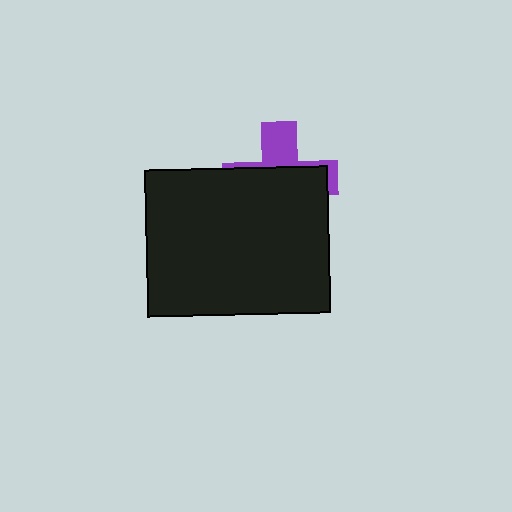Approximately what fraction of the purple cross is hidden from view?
Roughly 65% of the purple cross is hidden behind the black rectangle.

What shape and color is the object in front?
The object in front is a black rectangle.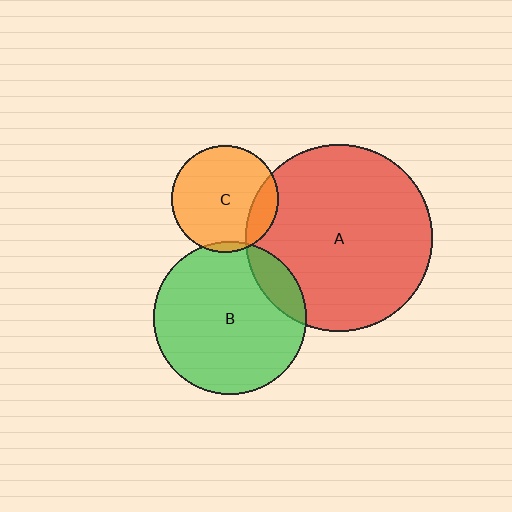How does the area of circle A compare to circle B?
Approximately 1.5 times.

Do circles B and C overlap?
Yes.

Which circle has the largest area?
Circle A (red).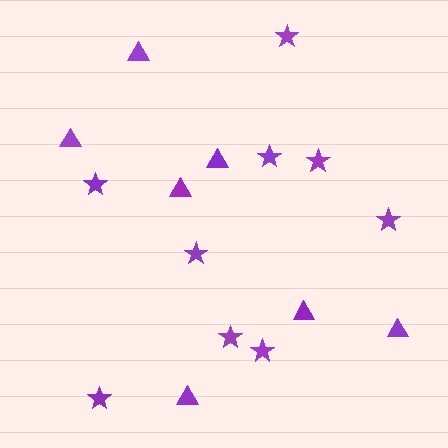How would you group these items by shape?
There are 2 groups: one group of stars (9) and one group of triangles (7).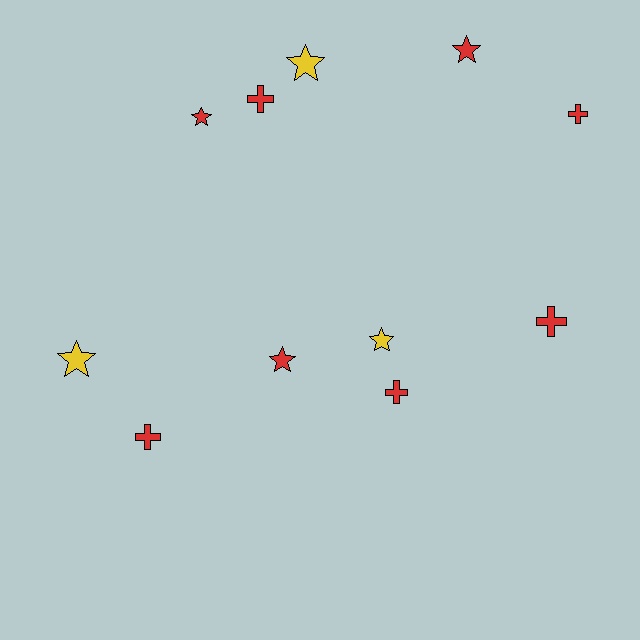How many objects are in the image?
There are 11 objects.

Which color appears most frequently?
Red, with 8 objects.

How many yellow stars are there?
There are 3 yellow stars.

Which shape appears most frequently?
Star, with 6 objects.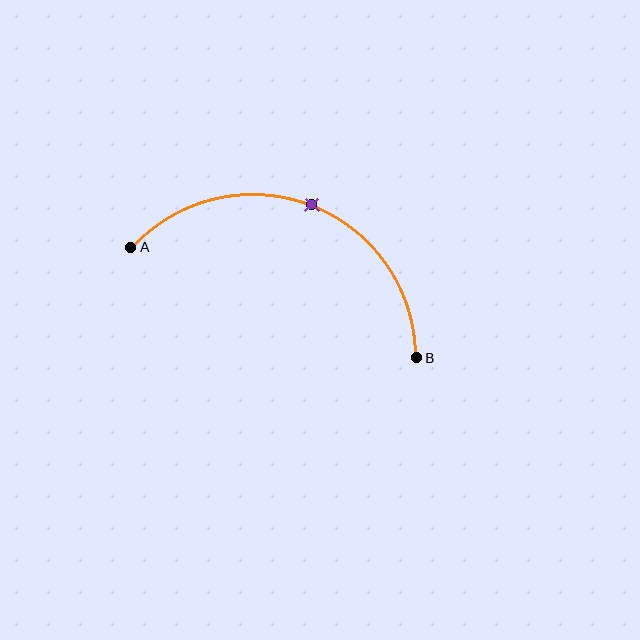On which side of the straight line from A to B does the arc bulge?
The arc bulges above the straight line connecting A and B.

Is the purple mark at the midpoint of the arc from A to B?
Yes. The purple mark lies on the arc at equal arc-length from both A and B — it is the arc midpoint.